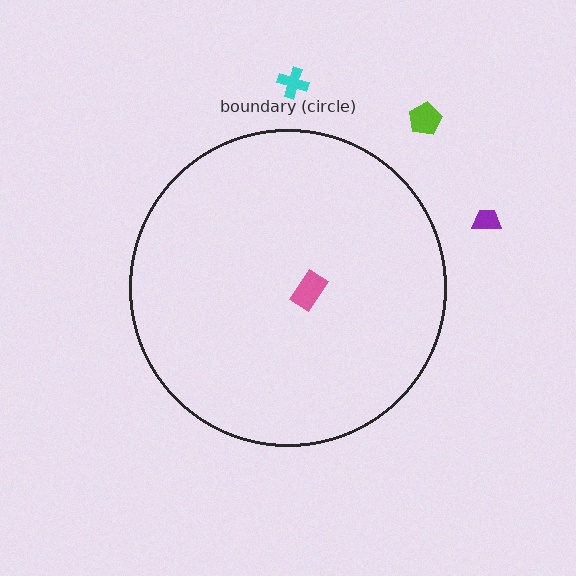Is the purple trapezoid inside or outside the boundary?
Outside.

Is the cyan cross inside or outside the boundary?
Outside.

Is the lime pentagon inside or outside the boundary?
Outside.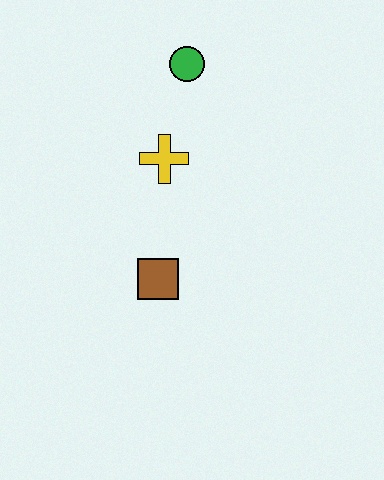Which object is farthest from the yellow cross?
The brown square is farthest from the yellow cross.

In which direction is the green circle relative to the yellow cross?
The green circle is above the yellow cross.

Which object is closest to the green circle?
The yellow cross is closest to the green circle.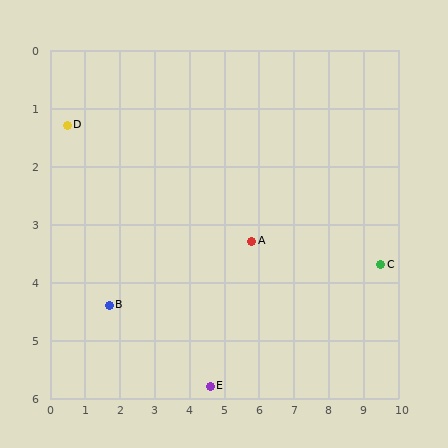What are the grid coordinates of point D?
Point D is at approximately (0.5, 1.3).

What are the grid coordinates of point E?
Point E is at approximately (4.6, 5.8).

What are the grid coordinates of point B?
Point B is at approximately (1.7, 4.4).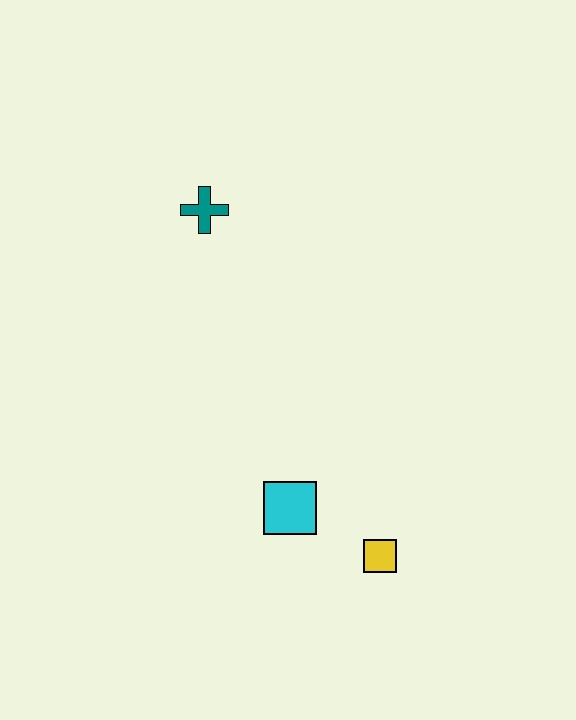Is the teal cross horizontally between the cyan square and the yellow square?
No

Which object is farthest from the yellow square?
The teal cross is farthest from the yellow square.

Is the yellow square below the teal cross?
Yes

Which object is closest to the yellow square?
The cyan square is closest to the yellow square.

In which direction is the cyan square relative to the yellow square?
The cyan square is to the left of the yellow square.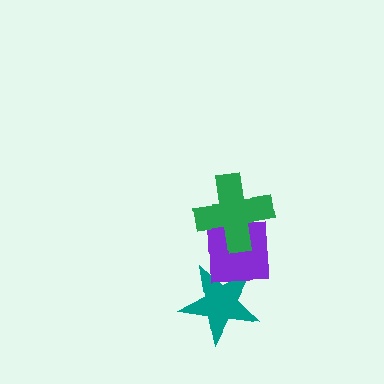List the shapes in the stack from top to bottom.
From top to bottom: the green cross, the purple square, the teal star.